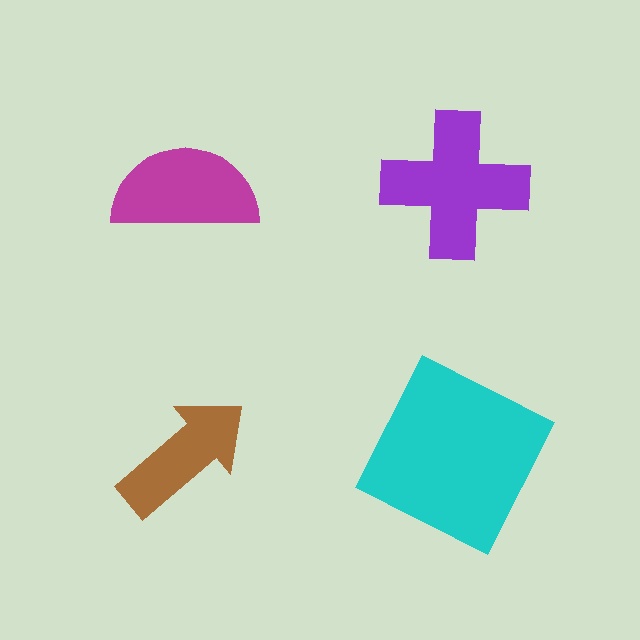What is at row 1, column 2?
A purple cross.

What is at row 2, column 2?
A cyan square.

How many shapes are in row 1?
2 shapes.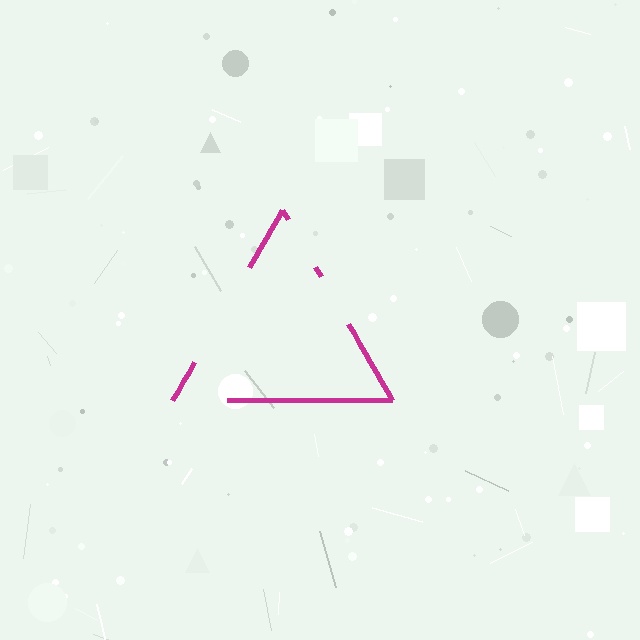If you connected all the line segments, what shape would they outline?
They would outline a triangle.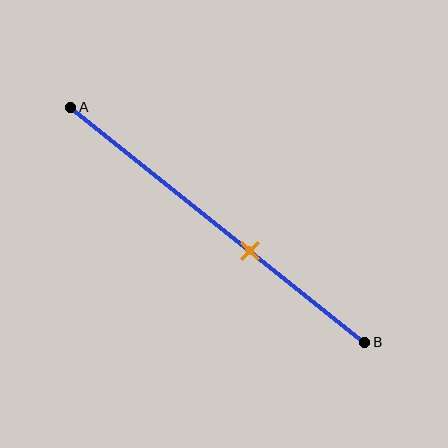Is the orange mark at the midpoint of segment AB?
No, the mark is at about 60% from A, not at the 50% midpoint.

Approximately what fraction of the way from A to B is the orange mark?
The orange mark is approximately 60% of the way from A to B.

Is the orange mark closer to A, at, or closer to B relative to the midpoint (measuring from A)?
The orange mark is closer to point B than the midpoint of segment AB.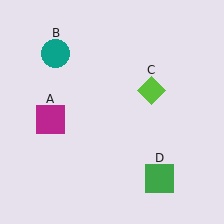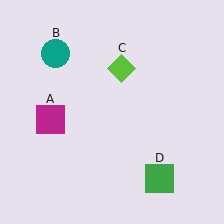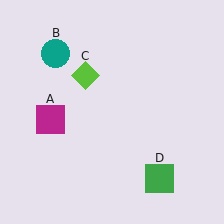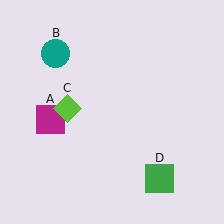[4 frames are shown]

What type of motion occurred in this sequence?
The lime diamond (object C) rotated counterclockwise around the center of the scene.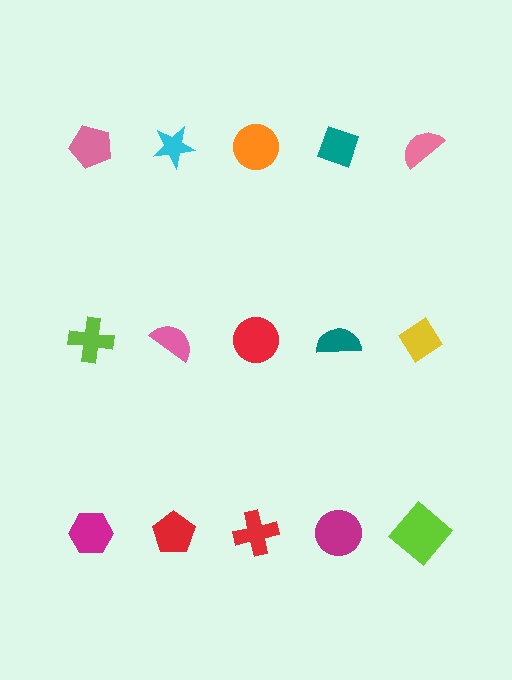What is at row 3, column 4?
A magenta circle.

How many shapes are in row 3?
5 shapes.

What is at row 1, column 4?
A teal diamond.